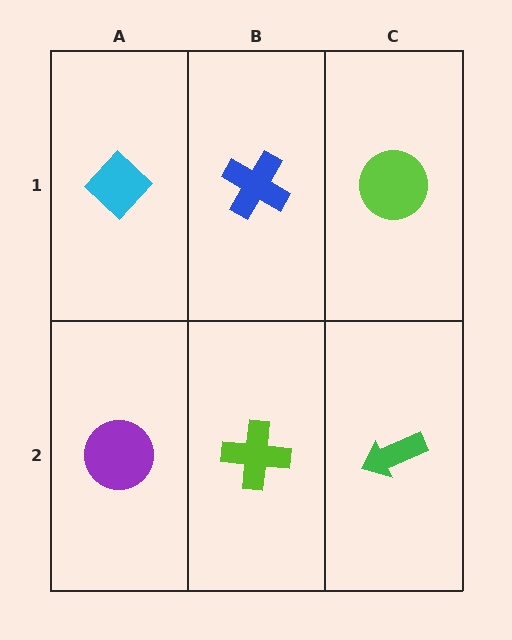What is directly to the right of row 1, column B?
A lime circle.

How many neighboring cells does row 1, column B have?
3.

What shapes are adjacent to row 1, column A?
A purple circle (row 2, column A), a blue cross (row 1, column B).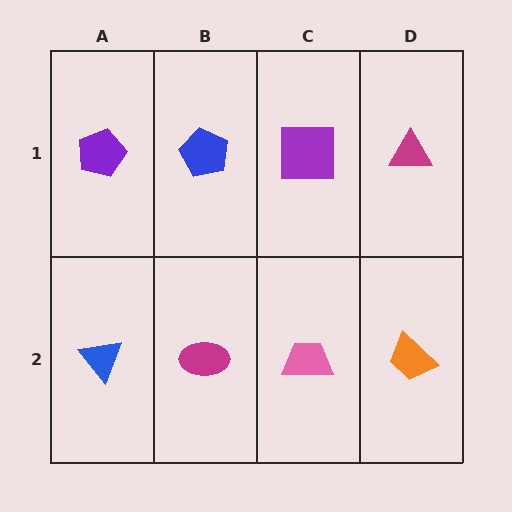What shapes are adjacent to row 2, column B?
A blue pentagon (row 1, column B), a blue triangle (row 2, column A), a pink trapezoid (row 2, column C).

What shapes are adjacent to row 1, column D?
An orange trapezoid (row 2, column D), a purple square (row 1, column C).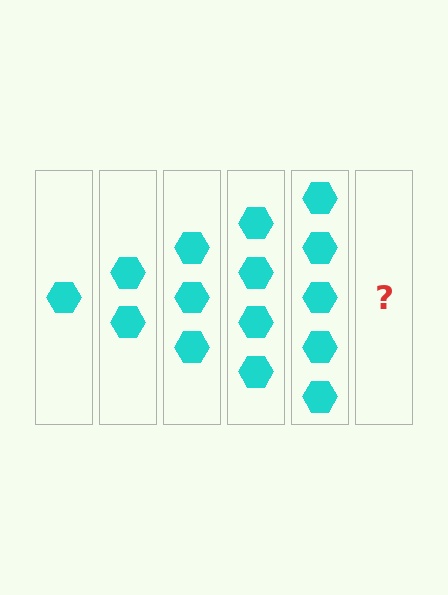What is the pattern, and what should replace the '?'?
The pattern is that each step adds one more hexagon. The '?' should be 6 hexagons.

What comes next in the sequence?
The next element should be 6 hexagons.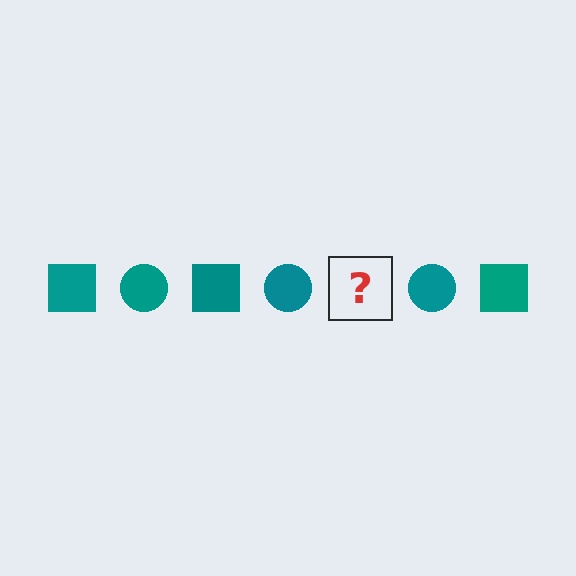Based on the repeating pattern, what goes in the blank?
The blank should be a teal square.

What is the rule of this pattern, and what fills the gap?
The rule is that the pattern cycles through square, circle shapes in teal. The gap should be filled with a teal square.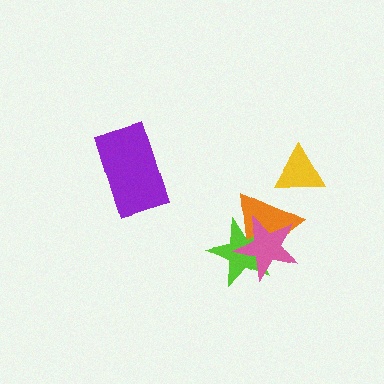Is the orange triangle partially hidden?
Yes, it is partially covered by another shape.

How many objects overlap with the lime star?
2 objects overlap with the lime star.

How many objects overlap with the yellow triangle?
1 object overlaps with the yellow triangle.